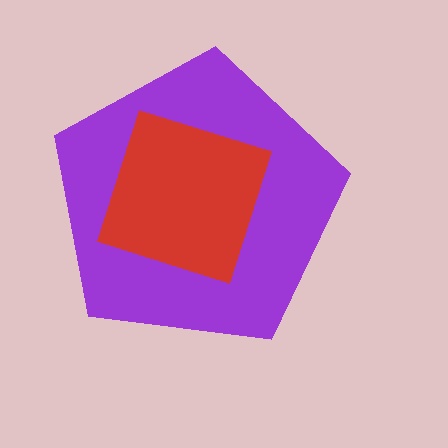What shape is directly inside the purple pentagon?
The red diamond.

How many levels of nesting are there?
2.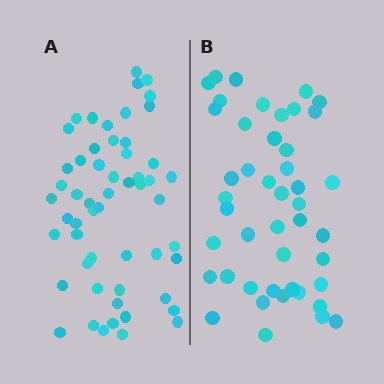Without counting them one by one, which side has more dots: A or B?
Region A (the left region) has more dots.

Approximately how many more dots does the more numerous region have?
Region A has roughly 10 or so more dots than region B.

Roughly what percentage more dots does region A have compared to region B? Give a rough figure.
About 20% more.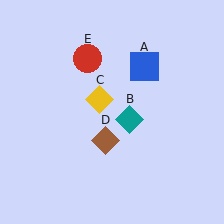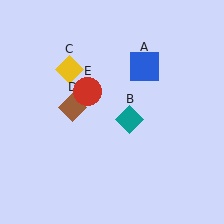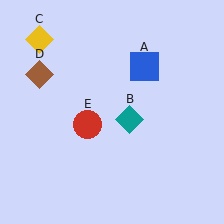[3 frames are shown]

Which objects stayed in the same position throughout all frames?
Blue square (object A) and teal diamond (object B) remained stationary.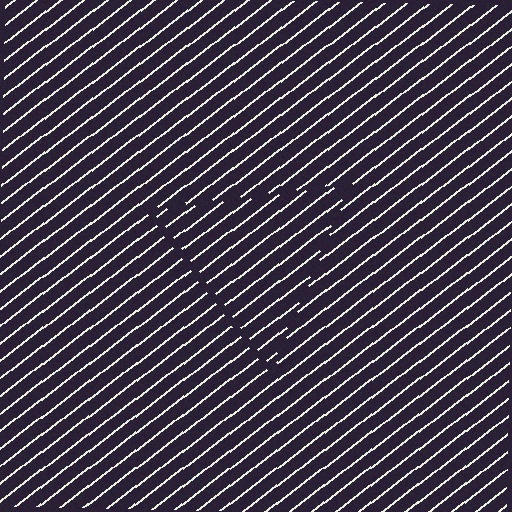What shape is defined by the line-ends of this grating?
An illusory triangle. The interior of the shape contains the same grating, shifted by half a period — the contour is defined by the phase discontinuity where line-ends from the inner and outer gratings abut.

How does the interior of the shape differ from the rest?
The interior of the shape contains the same grating, shifted by half a period — the contour is defined by the phase discontinuity where line-ends from the inner and outer gratings abut.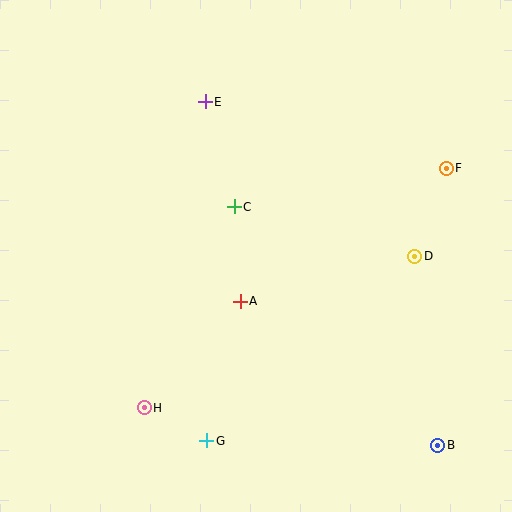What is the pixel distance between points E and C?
The distance between E and C is 109 pixels.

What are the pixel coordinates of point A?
Point A is at (240, 301).